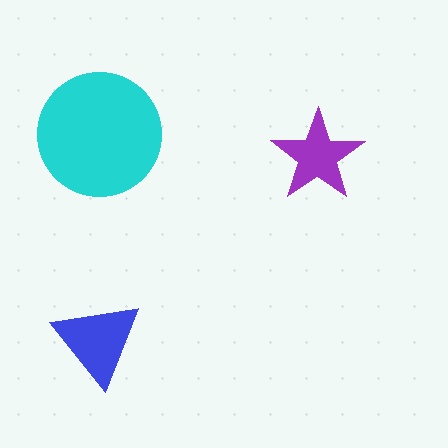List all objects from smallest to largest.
The purple star, the blue triangle, the cyan circle.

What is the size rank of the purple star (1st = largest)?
3rd.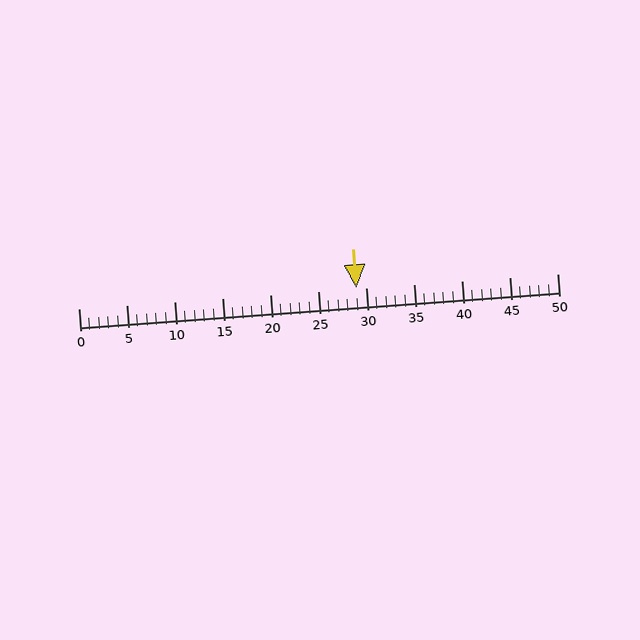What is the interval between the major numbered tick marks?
The major tick marks are spaced 5 units apart.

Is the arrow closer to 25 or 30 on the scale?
The arrow is closer to 30.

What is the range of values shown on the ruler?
The ruler shows values from 0 to 50.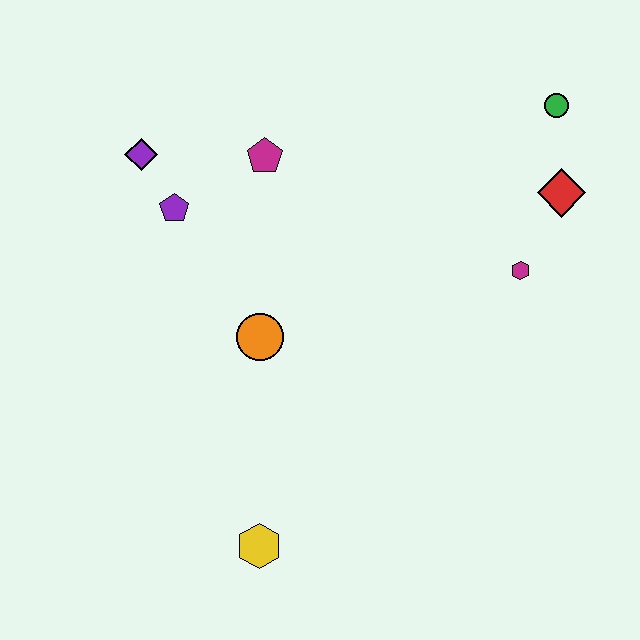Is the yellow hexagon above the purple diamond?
No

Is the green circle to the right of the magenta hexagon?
Yes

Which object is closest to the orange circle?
The purple pentagon is closest to the orange circle.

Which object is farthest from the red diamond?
The yellow hexagon is farthest from the red diamond.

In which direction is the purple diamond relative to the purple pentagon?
The purple diamond is above the purple pentagon.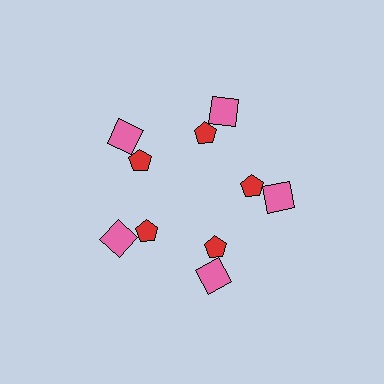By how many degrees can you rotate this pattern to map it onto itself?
The pattern maps onto itself every 72 degrees of rotation.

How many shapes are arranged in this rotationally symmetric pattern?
There are 10 shapes, arranged in 5 groups of 2.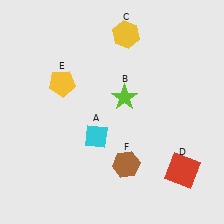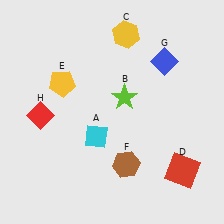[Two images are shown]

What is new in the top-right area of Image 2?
A blue diamond (G) was added in the top-right area of Image 2.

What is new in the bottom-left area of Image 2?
A red diamond (H) was added in the bottom-left area of Image 2.